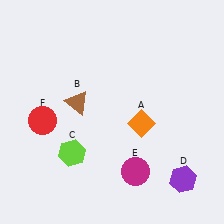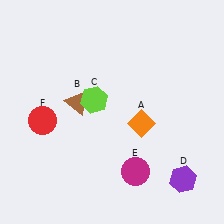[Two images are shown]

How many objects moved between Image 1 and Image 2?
1 object moved between the two images.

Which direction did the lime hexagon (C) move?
The lime hexagon (C) moved up.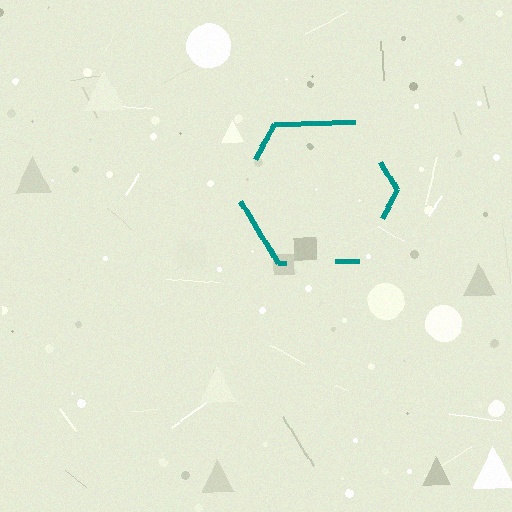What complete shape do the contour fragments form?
The contour fragments form a hexagon.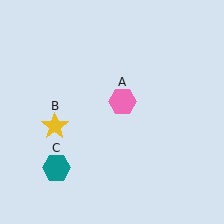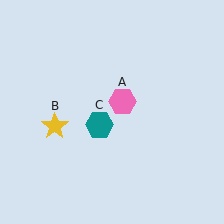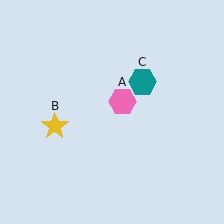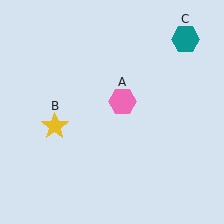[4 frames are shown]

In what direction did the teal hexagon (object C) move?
The teal hexagon (object C) moved up and to the right.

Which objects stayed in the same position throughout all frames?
Pink hexagon (object A) and yellow star (object B) remained stationary.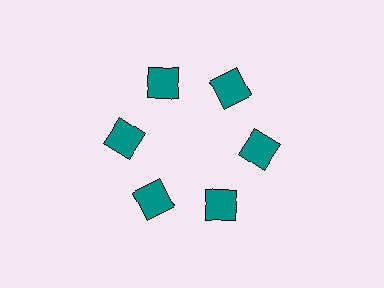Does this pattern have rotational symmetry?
Yes, this pattern has 6-fold rotational symmetry. It looks the same after rotating 60 degrees around the center.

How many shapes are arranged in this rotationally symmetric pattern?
There are 12 shapes, arranged in 6 groups of 2.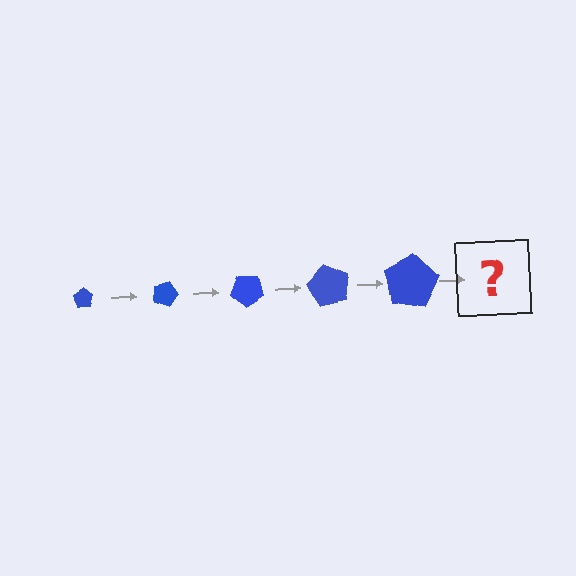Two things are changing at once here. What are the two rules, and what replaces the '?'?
The two rules are that the pentagon grows larger each step and it rotates 20 degrees each step. The '?' should be a pentagon, larger than the previous one and rotated 100 degrees from the start.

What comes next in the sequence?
The next element should be a pentagon, larger than the previous one and rotated 100 degrees from the start.